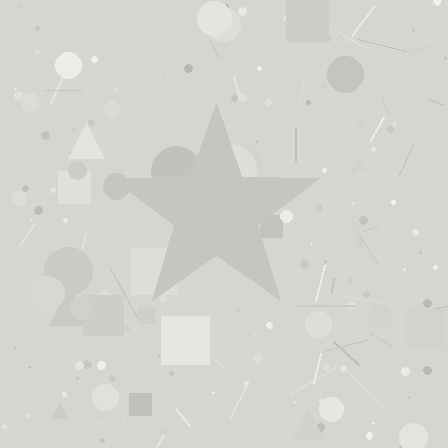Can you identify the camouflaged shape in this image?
The camouflaged shape is a star.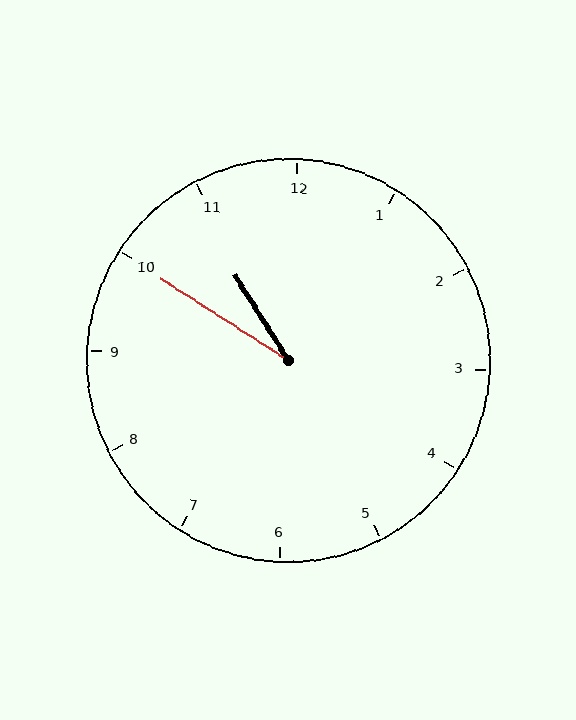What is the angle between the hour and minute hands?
Approximately 25 degrees.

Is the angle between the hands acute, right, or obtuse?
It is acute.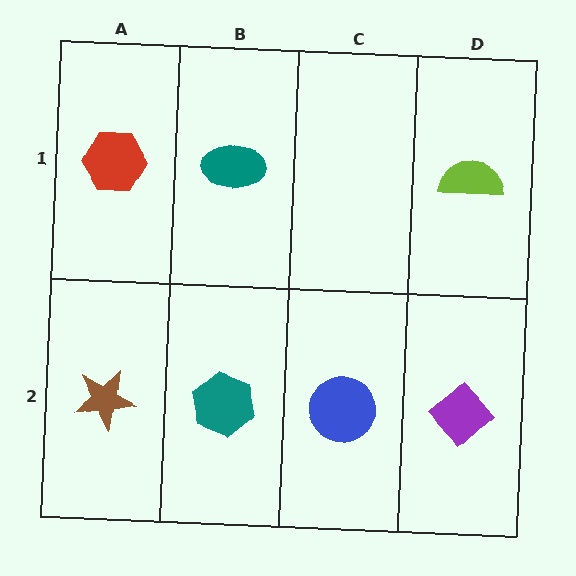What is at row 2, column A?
A brown star.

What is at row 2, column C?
A blue circle.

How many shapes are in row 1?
3 shapes.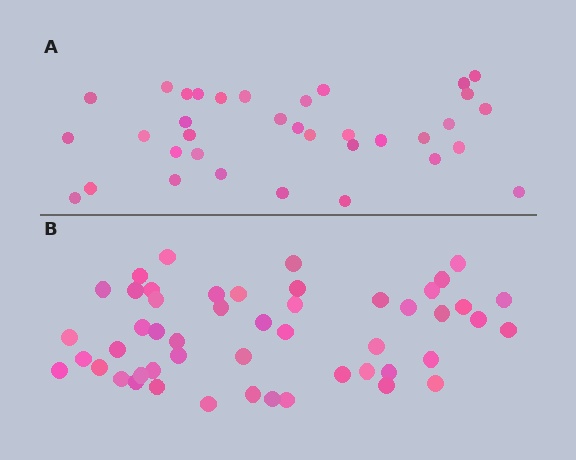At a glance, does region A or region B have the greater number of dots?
Region B (the bottom region) has more dots.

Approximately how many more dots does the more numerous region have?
Region B has approximately 15 more dots than region A.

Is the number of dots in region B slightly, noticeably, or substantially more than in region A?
Region B has noticeably more, but not dramatically so. The ratio is roughly 1.4 to 1.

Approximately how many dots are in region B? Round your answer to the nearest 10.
About 50 dots.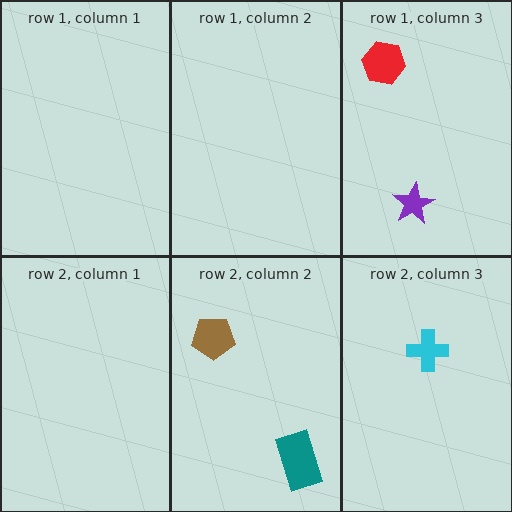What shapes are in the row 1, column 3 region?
The purple star, the red hexagon.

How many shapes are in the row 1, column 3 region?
2.